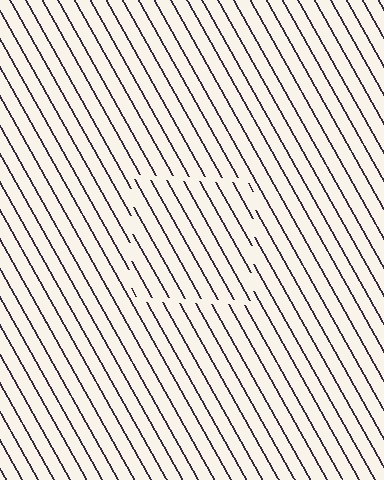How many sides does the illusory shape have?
4 sides — the line-ends trace a square.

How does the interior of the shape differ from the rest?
The interior of the shape contains the same grating, shifted by half a period — the contour is defined by the phase discontinuity where line-ends from the inner and outer gratings abut.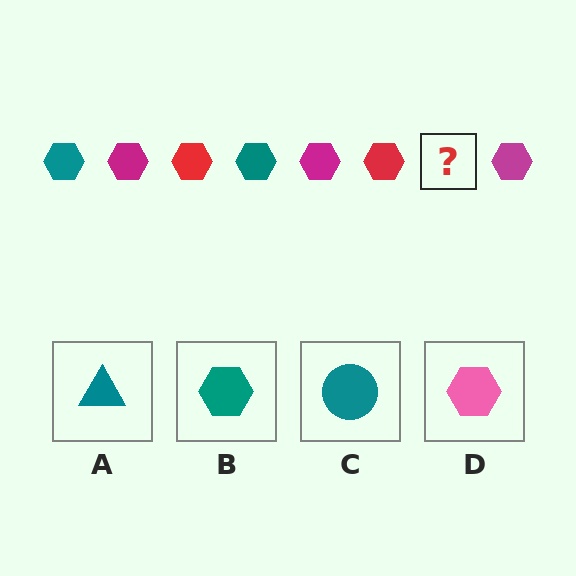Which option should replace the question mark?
Option B.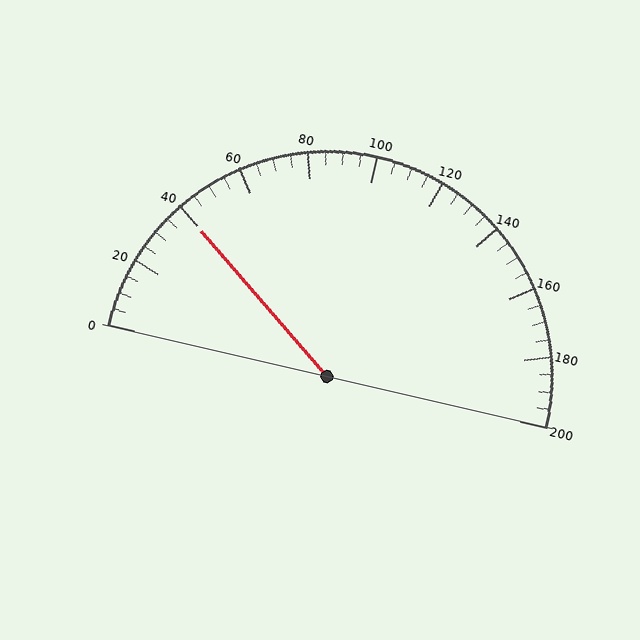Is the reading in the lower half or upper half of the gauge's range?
The reading is in the lower half of the range (0 to 200).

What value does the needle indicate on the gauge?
The needle indicates approximately 40.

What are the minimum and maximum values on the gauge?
The gauge ranges from 0 to 200.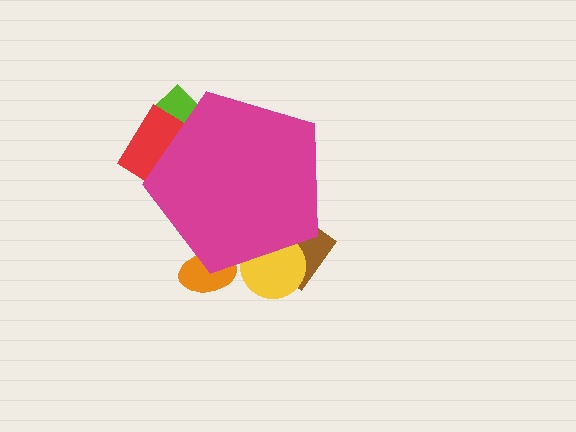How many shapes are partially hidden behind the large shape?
5 shapes are partially hidden.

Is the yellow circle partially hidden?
Yes, the yellow circle is partially hidden behind the magenta pentagon.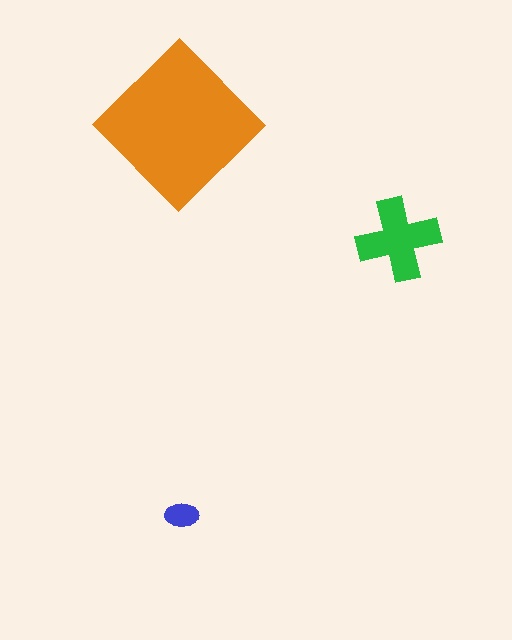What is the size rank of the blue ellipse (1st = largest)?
3rd.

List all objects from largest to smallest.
The orange diamond, the green cross, the blue ellipse.